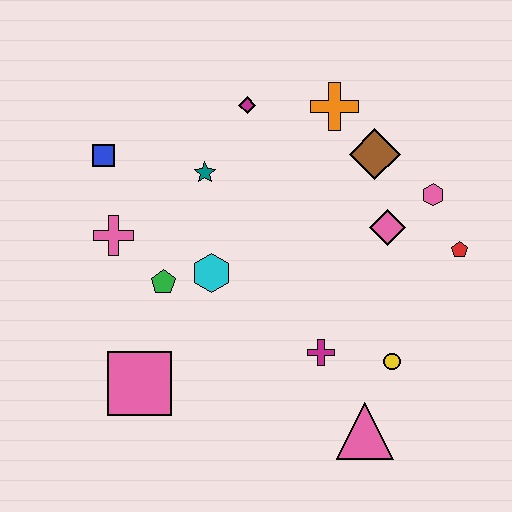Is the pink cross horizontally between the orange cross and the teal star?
No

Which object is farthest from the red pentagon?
The blue square is farthest from the red pentagon.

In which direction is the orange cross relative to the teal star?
The orange cross is to the right of the teal star.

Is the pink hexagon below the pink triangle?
No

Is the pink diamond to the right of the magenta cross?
Yes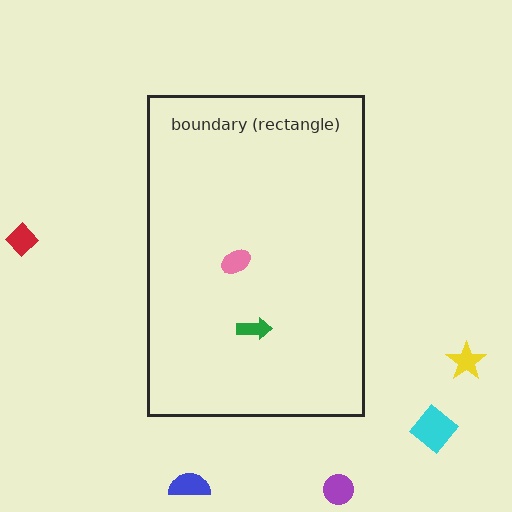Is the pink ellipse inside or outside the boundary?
Inside.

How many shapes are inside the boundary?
2 inside, 5 outside.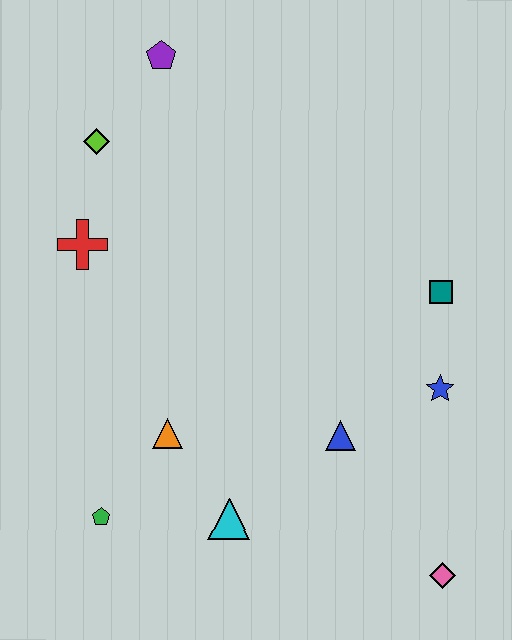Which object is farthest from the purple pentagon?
The pink diamond is farthest from the purple pentagon.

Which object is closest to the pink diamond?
The blue triangle is closest to the pink diamond.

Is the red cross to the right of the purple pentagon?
No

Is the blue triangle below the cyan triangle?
No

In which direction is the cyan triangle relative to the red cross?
The cyan triangle is below the red cross.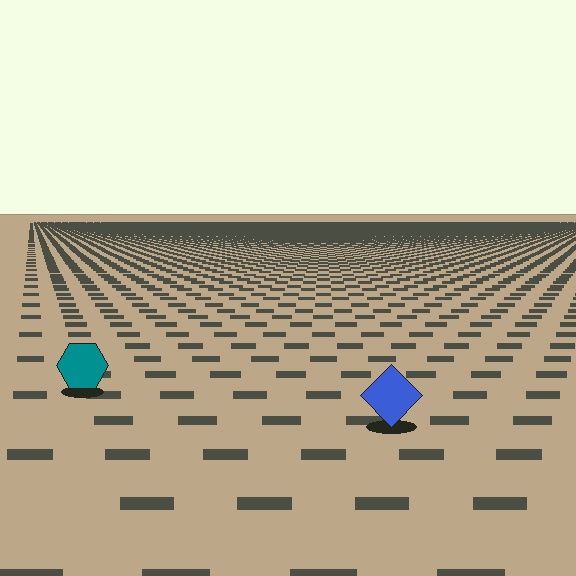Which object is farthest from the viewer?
The teal hexagon is farthest from the viewer. It appears smaller and the ground texture around it is denser.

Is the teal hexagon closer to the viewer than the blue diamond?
No. The blue diamond is closer — you can tell from the texture gradient: the ground texture is coarser near it.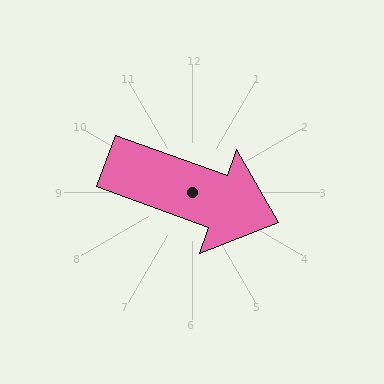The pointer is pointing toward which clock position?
Roughly 4 o'clock.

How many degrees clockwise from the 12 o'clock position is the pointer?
Approximately 110 degrees.